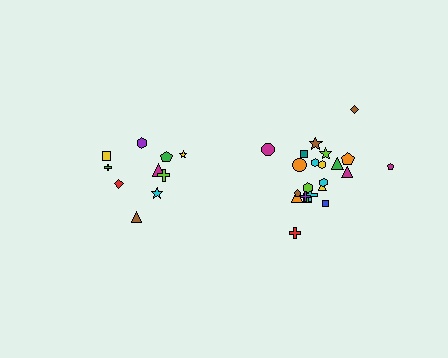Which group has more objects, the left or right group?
The right group.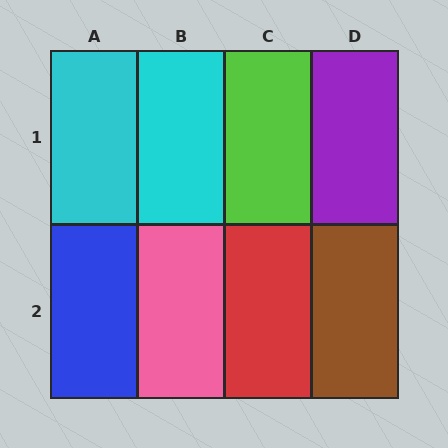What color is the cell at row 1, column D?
Purple.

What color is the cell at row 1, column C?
Lime.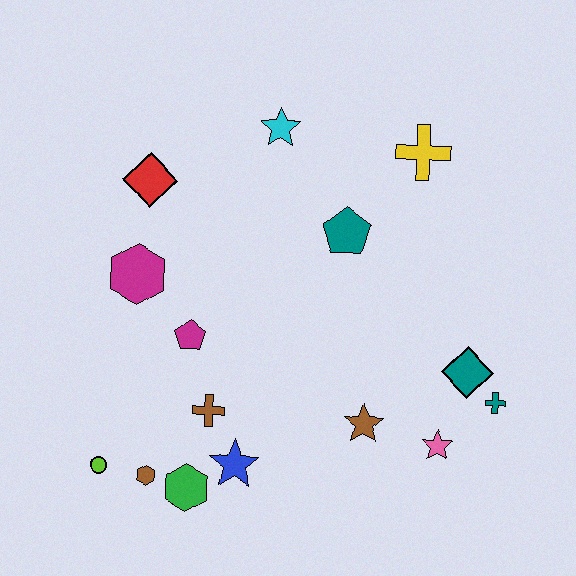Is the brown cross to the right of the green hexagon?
Yes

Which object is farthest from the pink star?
The red diamond is farthest from the pink star.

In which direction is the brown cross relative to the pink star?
The brown cross is to the left of the pink star.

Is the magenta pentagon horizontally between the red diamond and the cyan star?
Yes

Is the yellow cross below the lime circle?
No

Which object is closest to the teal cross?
The teal diamond is closest to the teal cross.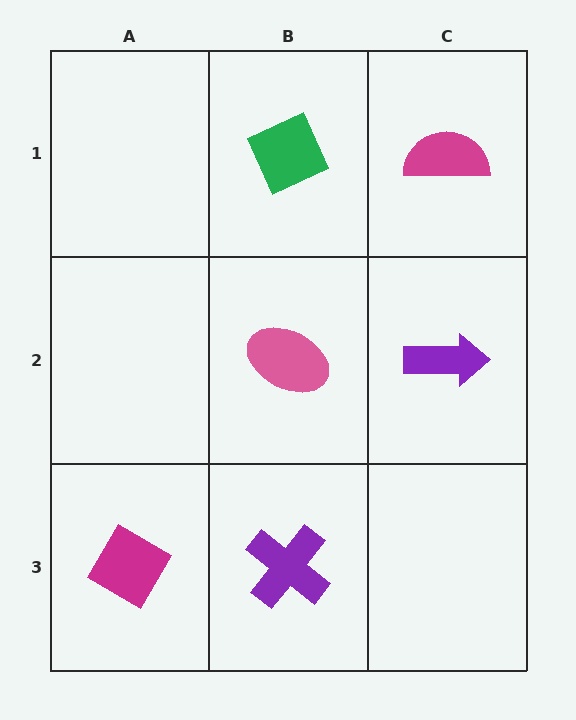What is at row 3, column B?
A purple cross.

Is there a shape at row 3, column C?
No, that cell is empty.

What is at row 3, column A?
A magenta diamond.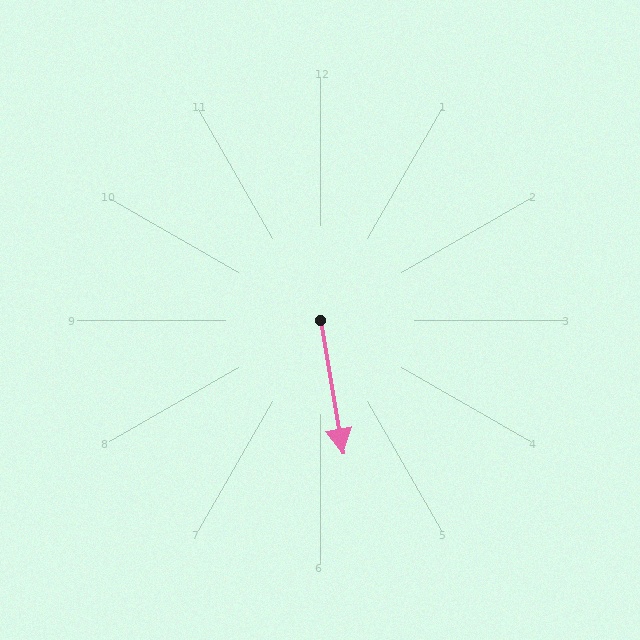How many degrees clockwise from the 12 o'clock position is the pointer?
Approximately 170 degrees.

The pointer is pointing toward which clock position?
Roughly 6 o'clock.